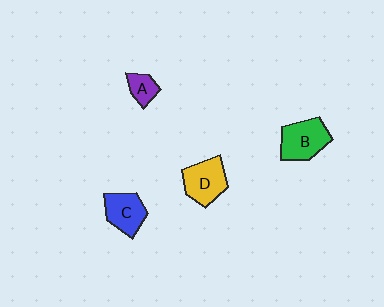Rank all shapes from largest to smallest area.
From largest to smallest: B (green), D (yellow), C (blue), A (purple).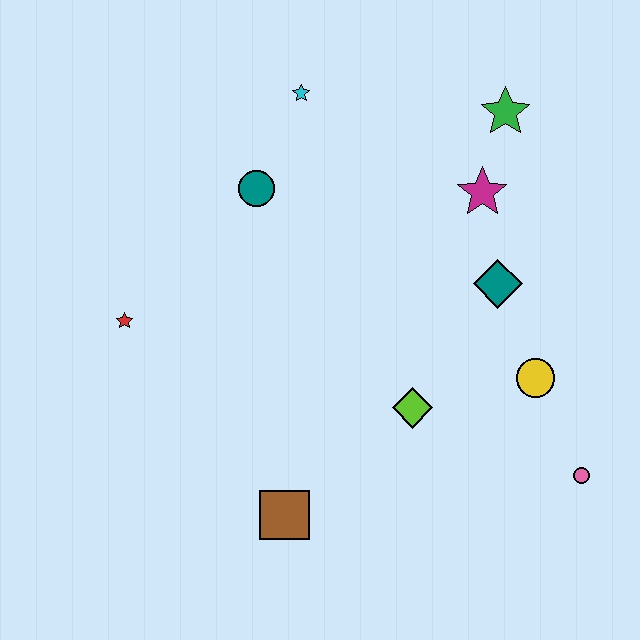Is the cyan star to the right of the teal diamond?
No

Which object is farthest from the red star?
The pink circle is farthest from the red star.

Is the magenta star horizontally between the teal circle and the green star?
Yes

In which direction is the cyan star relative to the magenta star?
The cyan star is to the left of the magenta star.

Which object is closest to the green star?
The magenta star is closest to the green star.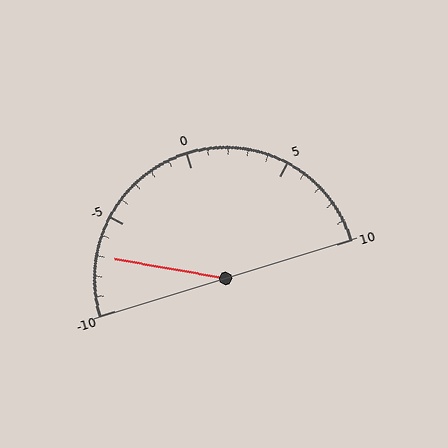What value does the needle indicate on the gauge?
The needle indicates approximately -7.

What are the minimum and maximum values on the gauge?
The gauge ranges from -10 to 10.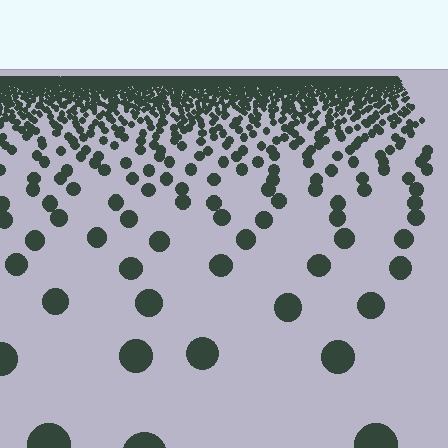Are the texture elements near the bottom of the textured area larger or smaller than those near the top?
Larger. Near the bottom, elements are closer to the viewer and appear at a bigger on-screen size.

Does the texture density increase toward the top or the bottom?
Density increases toward the top.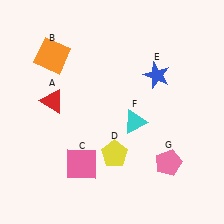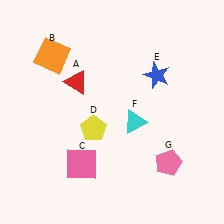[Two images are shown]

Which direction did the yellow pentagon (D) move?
The yellow pentagon (D) moved up.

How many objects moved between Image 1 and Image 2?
2 objects moved between the two images.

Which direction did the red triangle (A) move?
The red triangle (A) moved right.